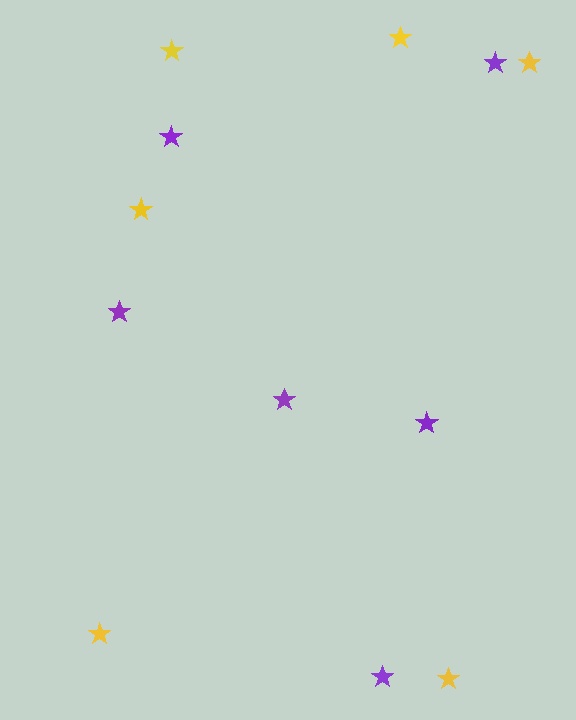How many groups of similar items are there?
There are 2 groups: one group of yellow stars (6) and one group of purple stars (6).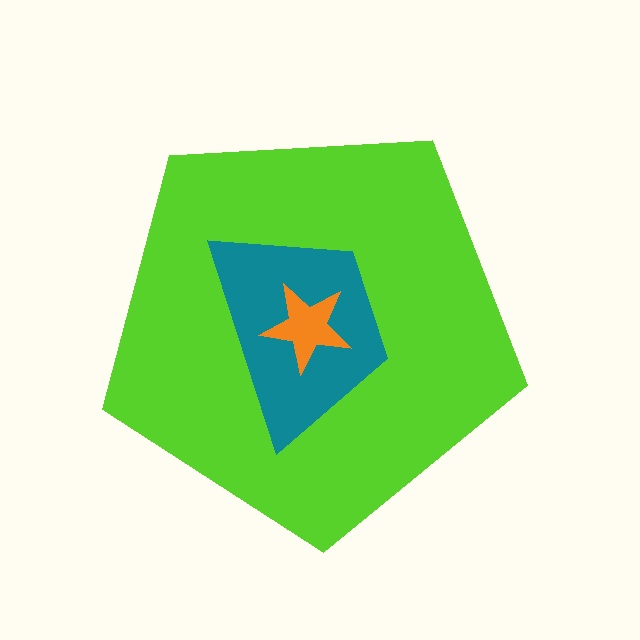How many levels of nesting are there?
3.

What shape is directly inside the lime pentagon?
The teal trapezoid.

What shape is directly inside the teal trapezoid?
The orange star.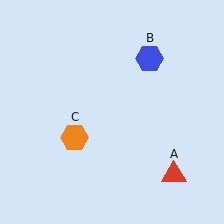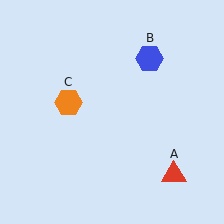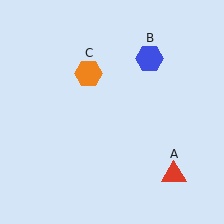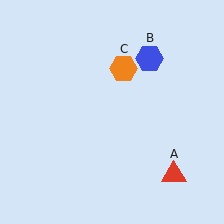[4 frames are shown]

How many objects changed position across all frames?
1 object changed position: orange hexagon (object C).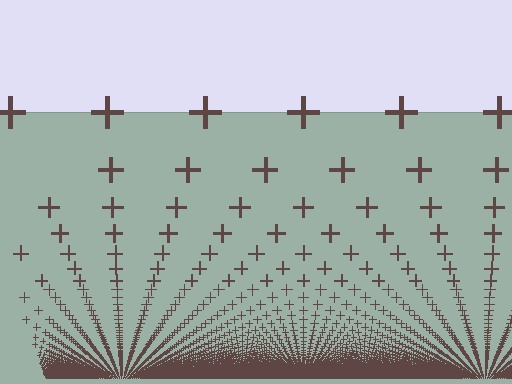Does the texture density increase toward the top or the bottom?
Density increases toward the bottom.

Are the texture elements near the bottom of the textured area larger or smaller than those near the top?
Smaller. The gradient is inverted — elements near the bottom are smaller and denser.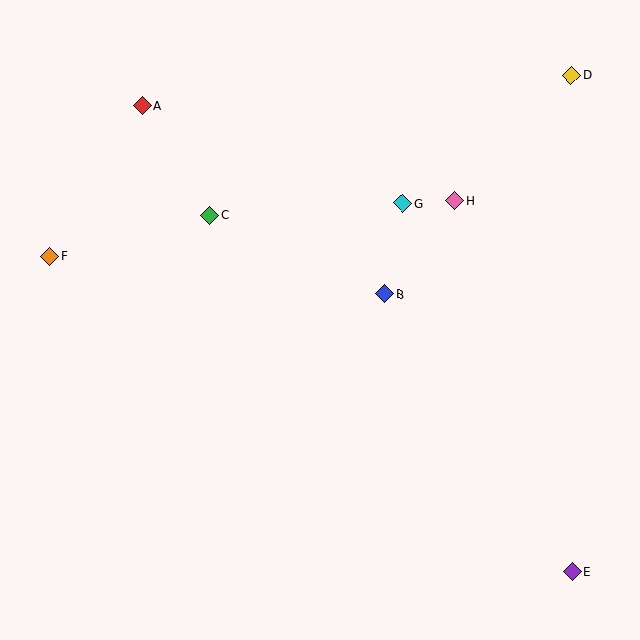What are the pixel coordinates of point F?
Point F is at (50, 257).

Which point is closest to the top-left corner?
Point A is closest to the top-left corner.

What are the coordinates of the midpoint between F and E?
The midpoint between F and E is at (311, 414).